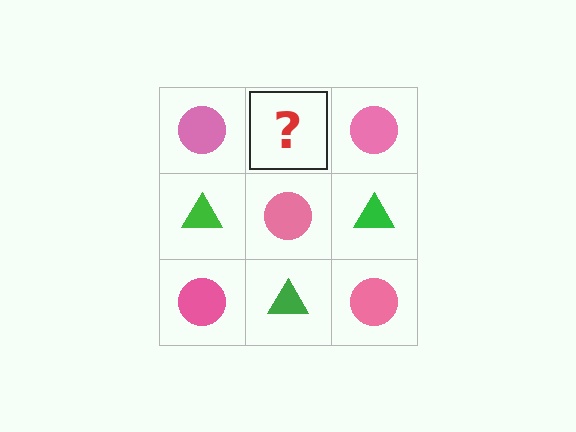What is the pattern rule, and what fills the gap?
The rule is that it alternates pink circle and green triangle in a checkerboard pattern. The gap should be filled with a green triangle.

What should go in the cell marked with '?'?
The missing cell should contain a green triangle.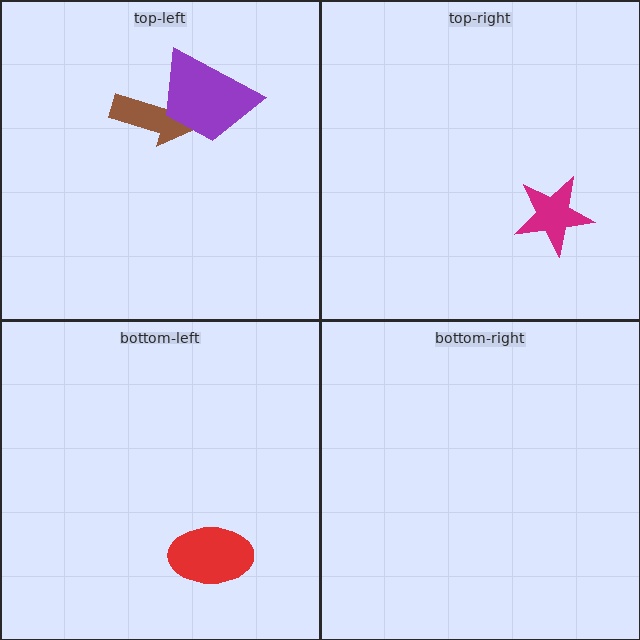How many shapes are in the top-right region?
1.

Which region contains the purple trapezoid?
The top-left region.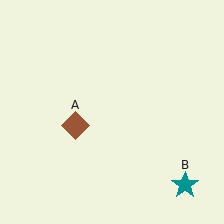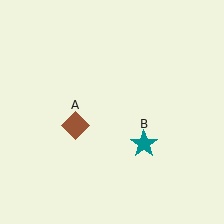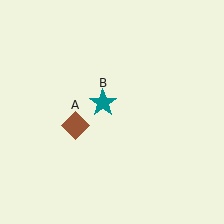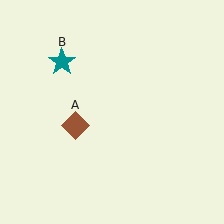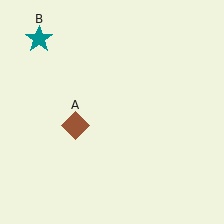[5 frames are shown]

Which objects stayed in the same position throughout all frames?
Brown diamond (object A) remained stationary.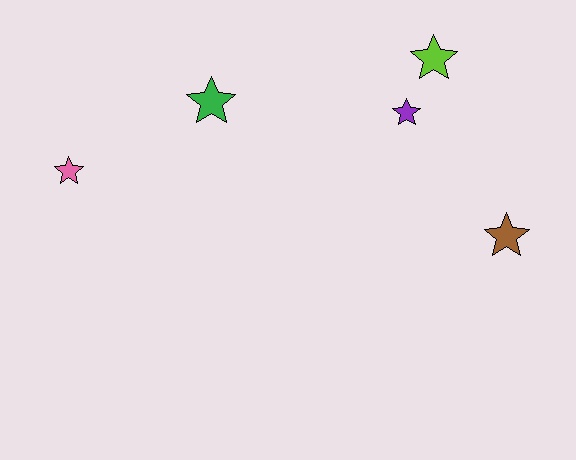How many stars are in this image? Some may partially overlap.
There are 5 stars.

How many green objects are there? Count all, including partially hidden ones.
There is 1 green object.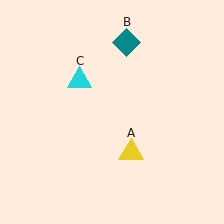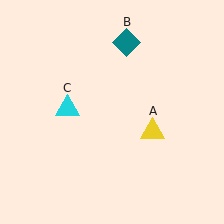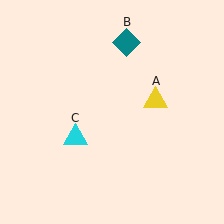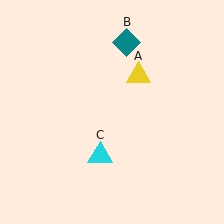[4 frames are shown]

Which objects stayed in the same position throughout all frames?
Teal diamond (object B) remained stationary.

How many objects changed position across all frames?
2 objects changed position: yellow triangle (object A), cyan triangle (object C).